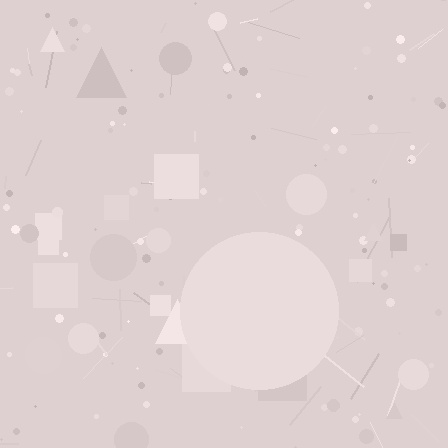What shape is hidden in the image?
A circle is hidden in the image.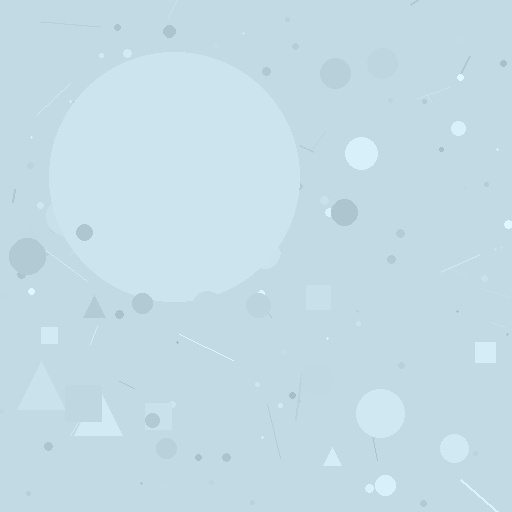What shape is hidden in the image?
A circle is hidden in the image.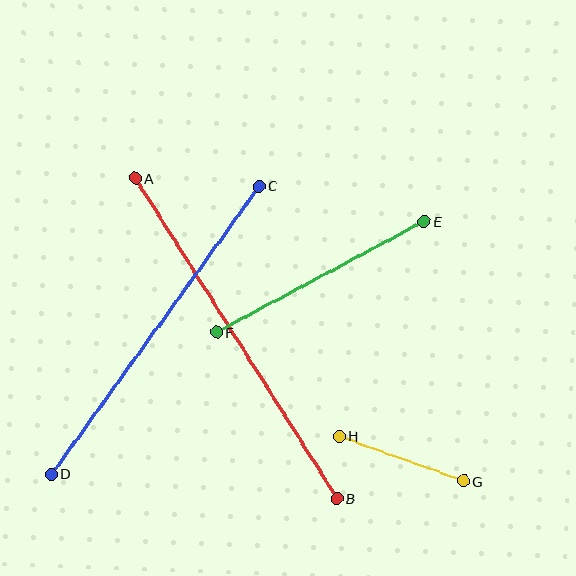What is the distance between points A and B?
The distance is approximately 379 pixels.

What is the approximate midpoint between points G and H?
The midpoint is at approximately (401, 459) pixels.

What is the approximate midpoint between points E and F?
The midpoint is at approximately (320, 277) pixels.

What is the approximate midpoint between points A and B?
The midpoint is at approximately (236, 339) pixels.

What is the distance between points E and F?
The distance is approximately 235 pixels.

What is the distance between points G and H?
The distance is approximately 133 pixels.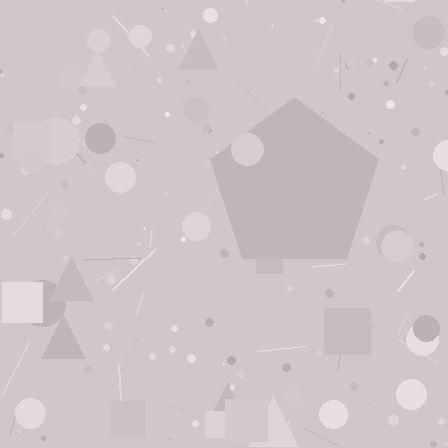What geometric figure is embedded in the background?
A pentagon is embedded in the background.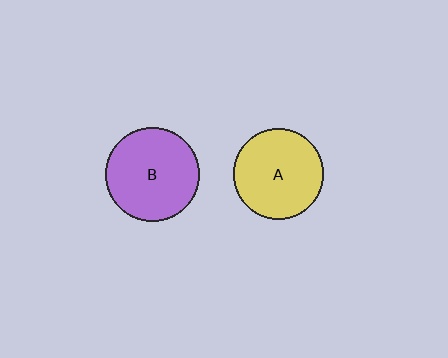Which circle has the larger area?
Circle B (purple).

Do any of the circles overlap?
No, none of the circles overlap.